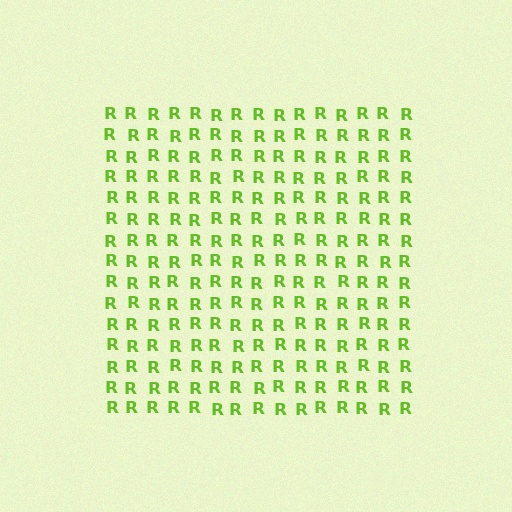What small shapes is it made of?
It is made of small letter R's.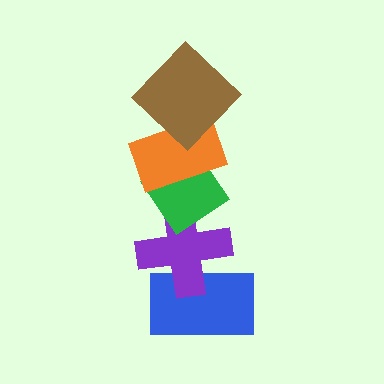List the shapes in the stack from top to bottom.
From top to bottom: the brown diamond, the orange rectangle, the green diamond, the purple cross, the blue rectangle.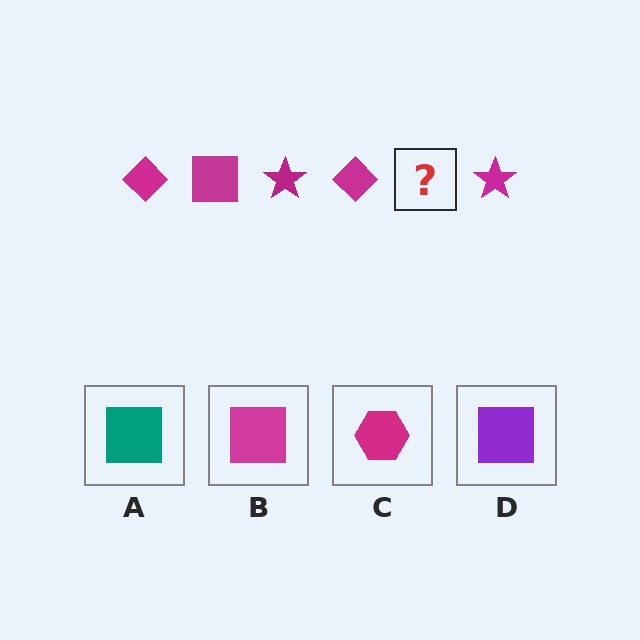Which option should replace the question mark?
Option B.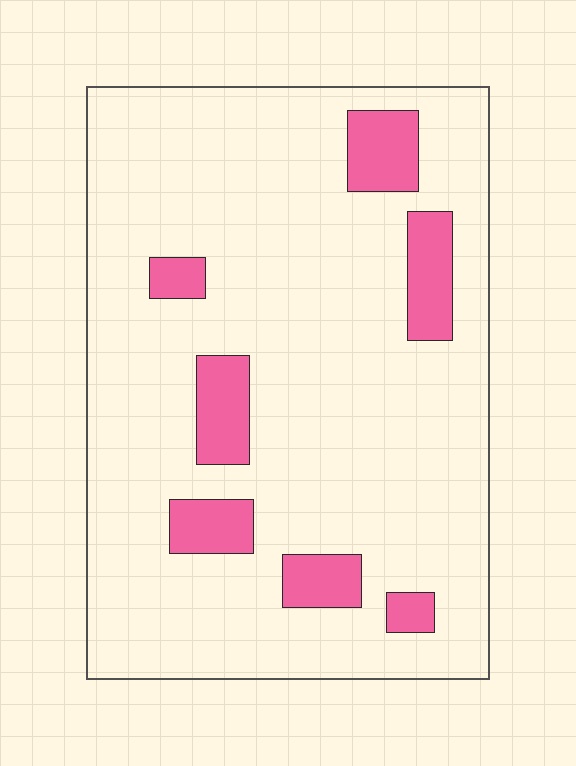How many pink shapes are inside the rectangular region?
7.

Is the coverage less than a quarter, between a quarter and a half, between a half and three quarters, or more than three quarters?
Less than a quarter.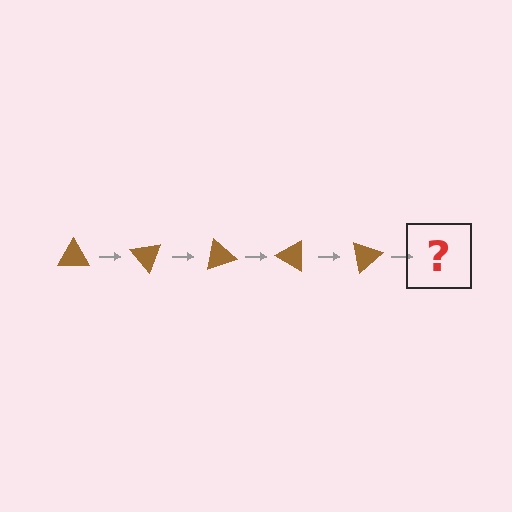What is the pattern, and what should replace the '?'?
The pattern is that the triangle rotates 50 degrees each step. The '?' should be a brown triangle rotated 250 degrees.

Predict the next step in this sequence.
The next step is a brown triangle rotated 250 degrees.